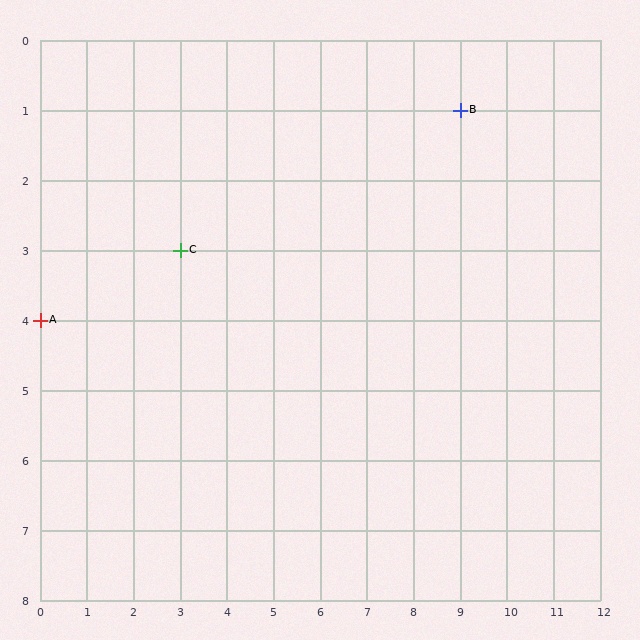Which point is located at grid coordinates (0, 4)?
Point A is at (0, 4).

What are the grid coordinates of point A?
Point A is at grid coordinates (0, 4).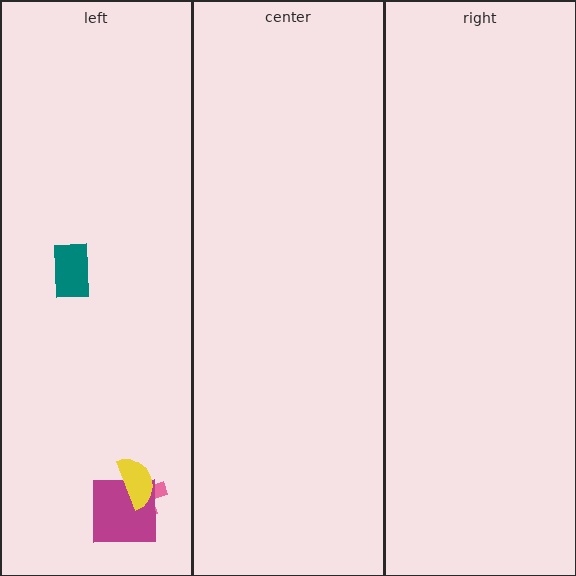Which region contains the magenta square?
The left region.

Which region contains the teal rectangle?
The left region.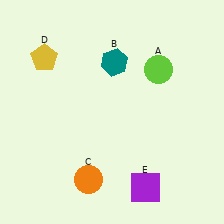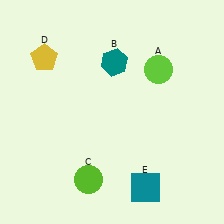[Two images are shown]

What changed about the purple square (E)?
In Image 1, E is purple. In Image 2, it changed to teal.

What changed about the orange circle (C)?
In Image 1, C is orange. In Image 2, it changed to lime.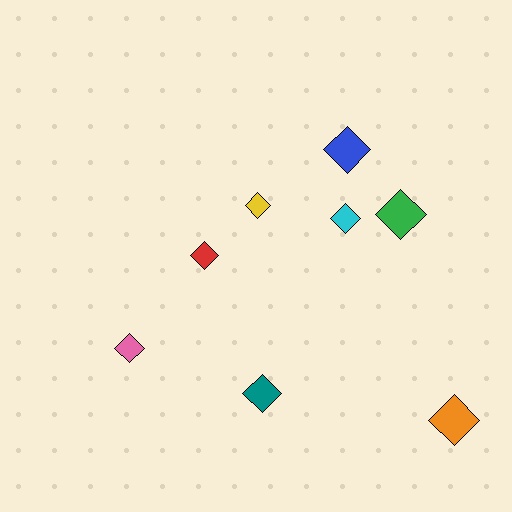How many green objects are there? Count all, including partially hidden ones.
There is 1 green object.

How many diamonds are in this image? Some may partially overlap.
There are 8 diamonds.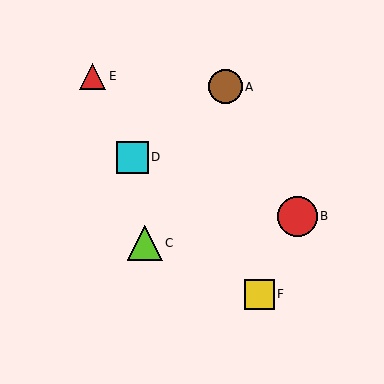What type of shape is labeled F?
Shape F is a yellow square.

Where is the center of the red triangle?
The center of the red triangle is at (93, 76).